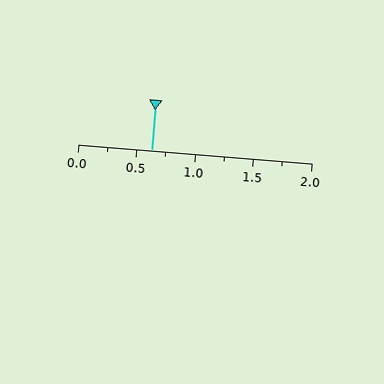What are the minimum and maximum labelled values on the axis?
The axis runs from 0.0 to 2.0.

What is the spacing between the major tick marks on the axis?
The major ticks are spaced 0.5 apart.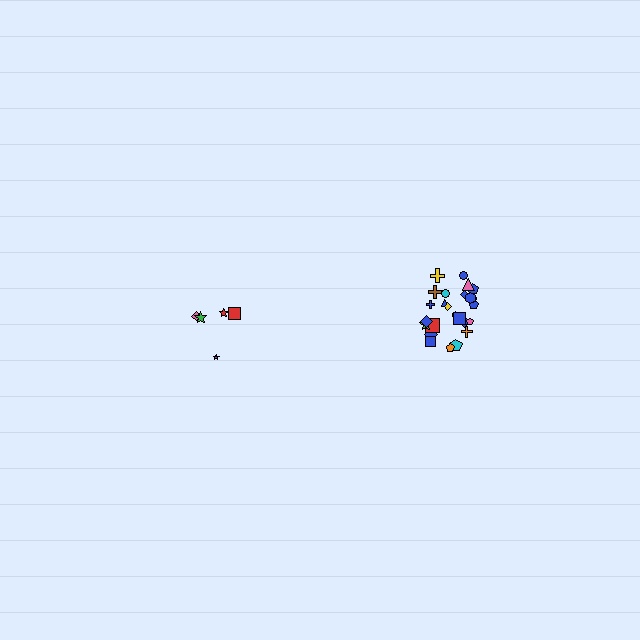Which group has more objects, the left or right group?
The right group.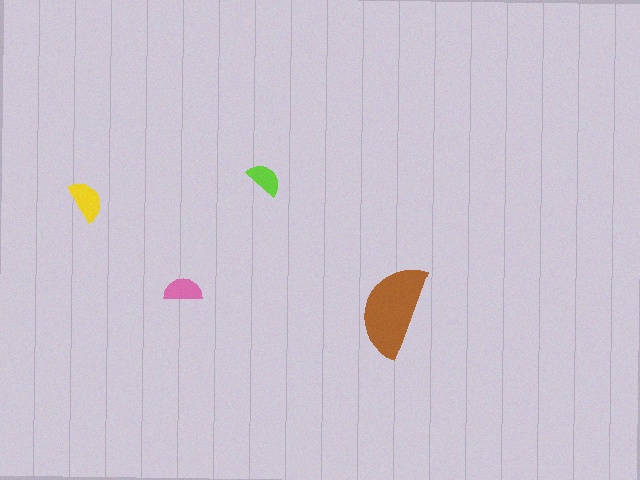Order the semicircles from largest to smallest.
the brown one, the yellow one, the pink one, the lime one.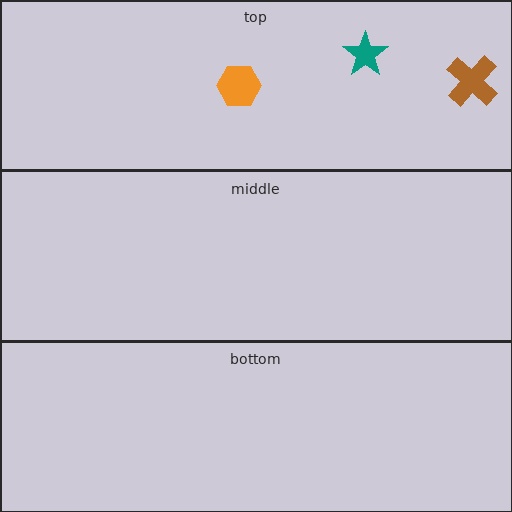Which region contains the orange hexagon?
The top region.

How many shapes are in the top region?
3.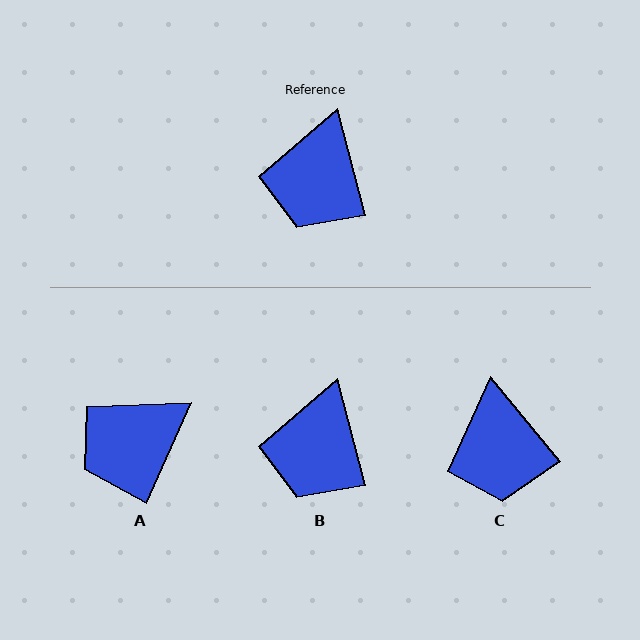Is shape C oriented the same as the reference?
No, it is off by about 25 degrees.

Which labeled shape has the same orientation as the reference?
B.